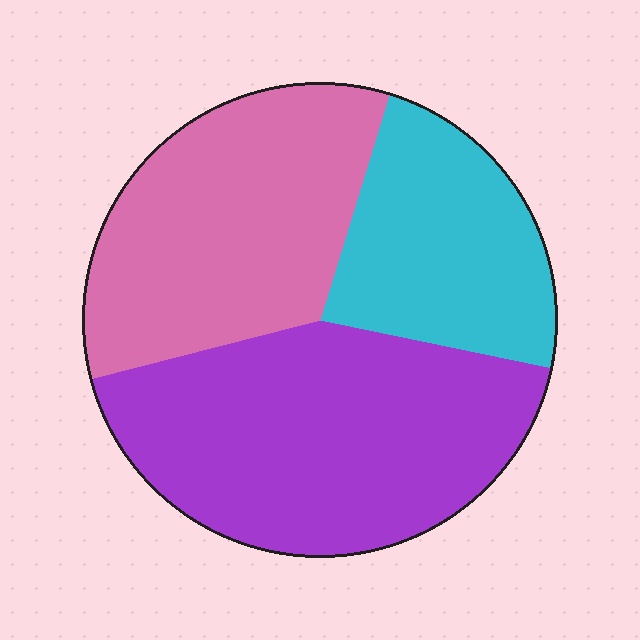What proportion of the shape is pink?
Pink takes up about one third (1/3) of the shape.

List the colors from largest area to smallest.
From largest to smallest: purple, pink, cyan.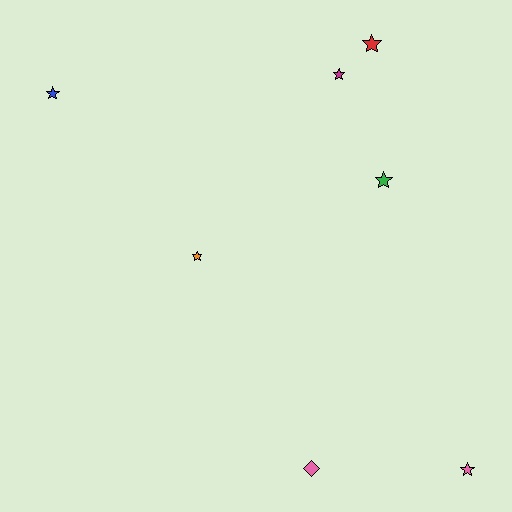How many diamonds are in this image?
There is 1 diamond.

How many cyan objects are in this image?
There are no cyan objects.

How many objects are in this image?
There are 7 objects.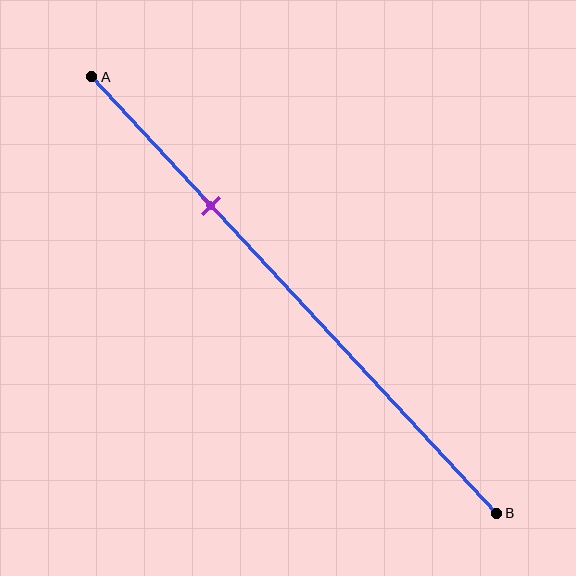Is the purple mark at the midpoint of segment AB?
No, the mark is at about 30% from A, not at the 50% midpoint.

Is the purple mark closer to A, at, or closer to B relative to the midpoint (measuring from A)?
The purple mark is closer to point A than the midpoint of segment AB.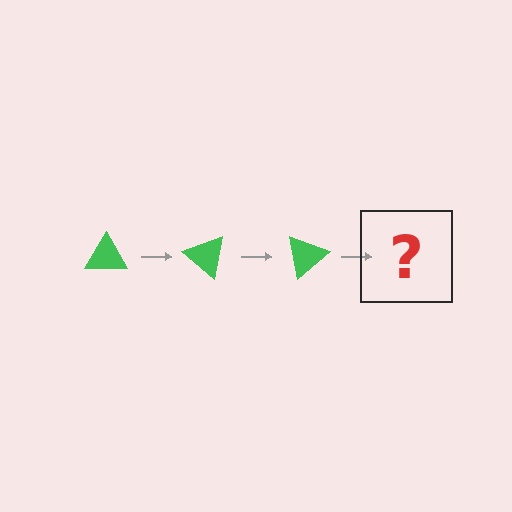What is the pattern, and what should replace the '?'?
The pattern is that the triangle rotates 40 degrees each step. The '?' should be a green triangle rotated 120 degrees.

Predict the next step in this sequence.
The next step is a green triangle rotated 120 degrees.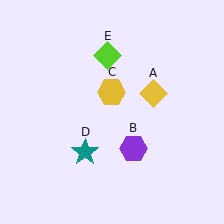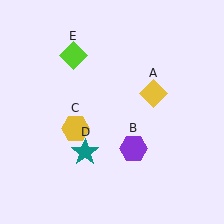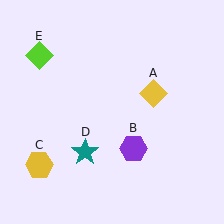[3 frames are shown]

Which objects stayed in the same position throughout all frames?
Yellow diamond (object A) and purple hexagon (object B) and teal star (object D) remained stationary.